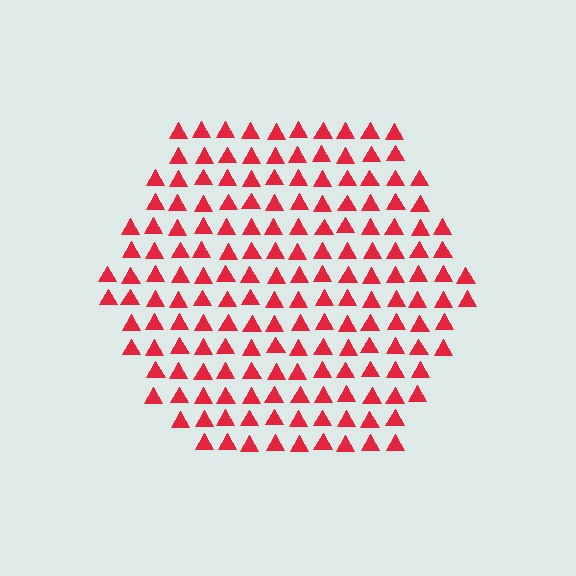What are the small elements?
The small elements are triangles.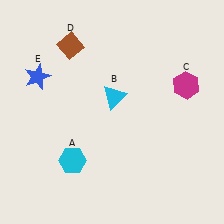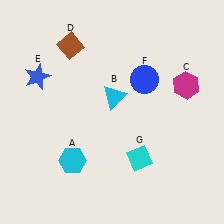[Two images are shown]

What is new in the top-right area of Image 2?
A blue circle (F) was added in the top-right area of Image 2.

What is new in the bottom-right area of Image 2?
A cyan diamond (G) was added in the bottom-right area of Image 2.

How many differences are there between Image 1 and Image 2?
There are 2 differences between the two images.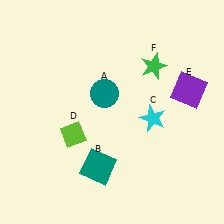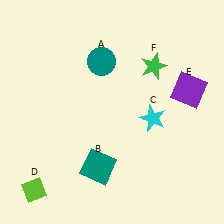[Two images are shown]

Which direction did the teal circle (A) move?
The teal circle (A) moved up.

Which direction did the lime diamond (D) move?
The lime diamond (D) moved down.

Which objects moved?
The objects that moved are: the teal circle (A), the lime diamond (D).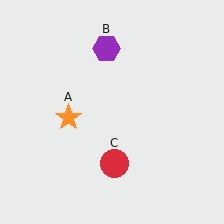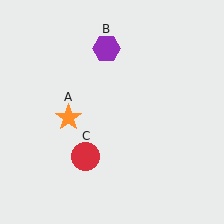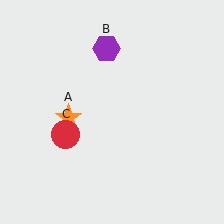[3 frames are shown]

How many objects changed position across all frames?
1 object changed position: red circle (object C).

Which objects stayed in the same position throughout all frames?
Orange star (object A) and purple hexagon (object B) remained stationary.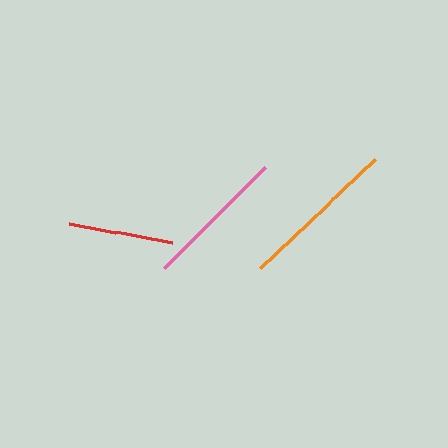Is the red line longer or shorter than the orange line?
The orange line is longer than the red line.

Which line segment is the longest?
The orange line is the longest at approximately 157 pixels.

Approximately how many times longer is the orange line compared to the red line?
The orange line is approximately 1.5 times the length of the red line.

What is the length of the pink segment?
The pink segment is approximately 143 pixels long.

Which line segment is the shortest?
The red line is the shortest at approximately 104 pixels.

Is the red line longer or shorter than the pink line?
The pink line is longer than the red line.